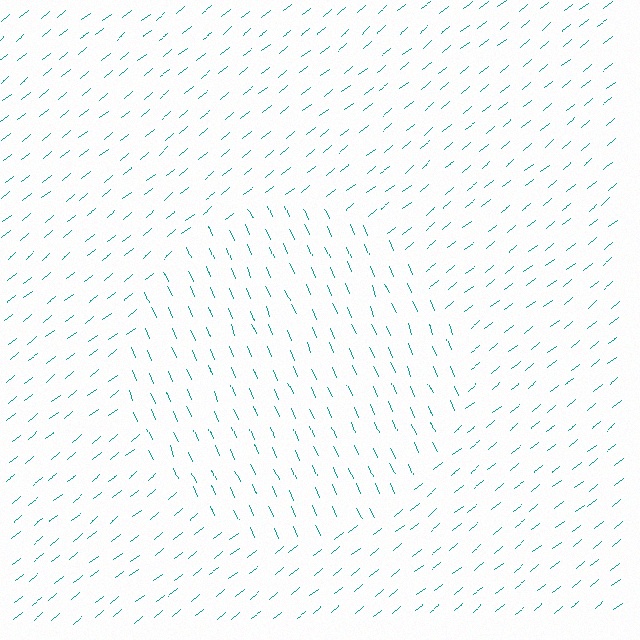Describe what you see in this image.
The image is filled with small teal line segments. A circle region in the image has lines oriented differently from the surrounding lines, creating a visible texture boundary.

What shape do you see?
I see a circle.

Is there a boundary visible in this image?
Yes, there is a texture boundary formed by a change in line orientation.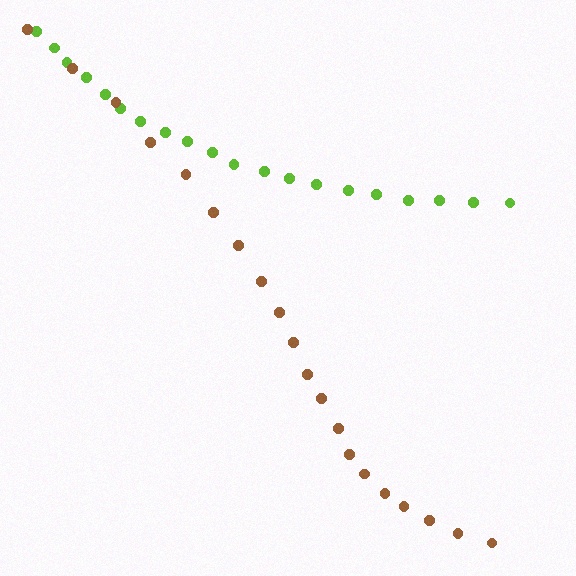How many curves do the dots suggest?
There are 2 distinct paths.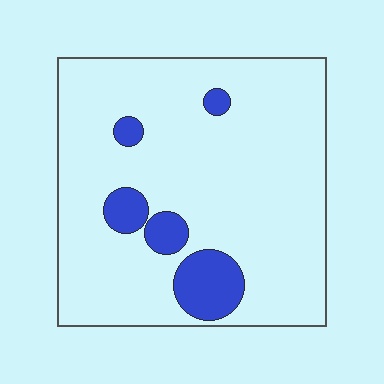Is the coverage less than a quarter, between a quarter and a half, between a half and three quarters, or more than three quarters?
Less than a quarter.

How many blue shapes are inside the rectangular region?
5.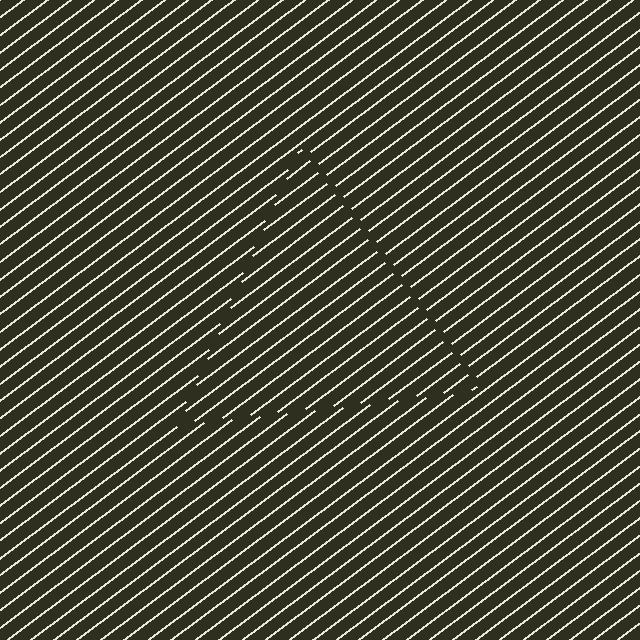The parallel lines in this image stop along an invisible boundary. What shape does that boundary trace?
An illusory triangle. The interior of the shape contains the same grating, shifted by half a period — the contour is defined by the phase discontinuity where line-ends from the inner and outer gratings abut.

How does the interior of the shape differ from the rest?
The interior of the shape contains the same grating, shifted by half a period — the contour is defined by the phase discontinuity where line-ends from the inner and outer gratings abut.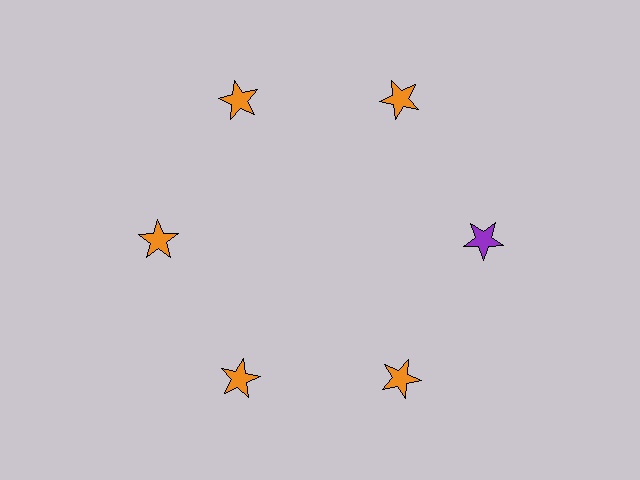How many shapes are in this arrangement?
There are 6 shapes arranged in a ring pattern.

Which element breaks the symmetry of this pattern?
The purple star at roughly the 3 o'clock position breaks the symmetry. All other shapes are orange stars.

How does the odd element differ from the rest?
It has a different color: purple instead of orange.